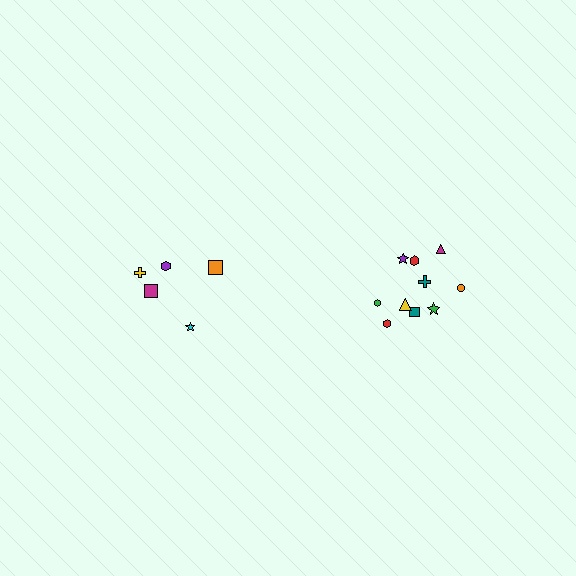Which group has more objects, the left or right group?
The right group.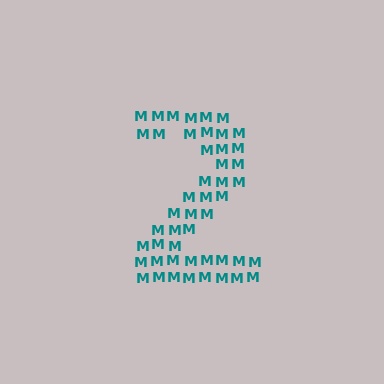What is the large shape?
The large shape is the digit 2.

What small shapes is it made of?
It is made of small letter M's.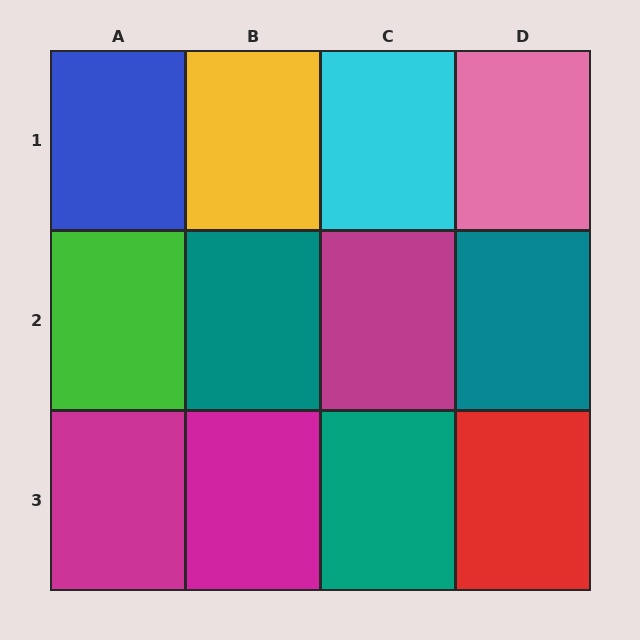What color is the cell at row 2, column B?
Teal.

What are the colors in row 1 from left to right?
Blue, yellow, cyan, pink.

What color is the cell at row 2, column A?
Green.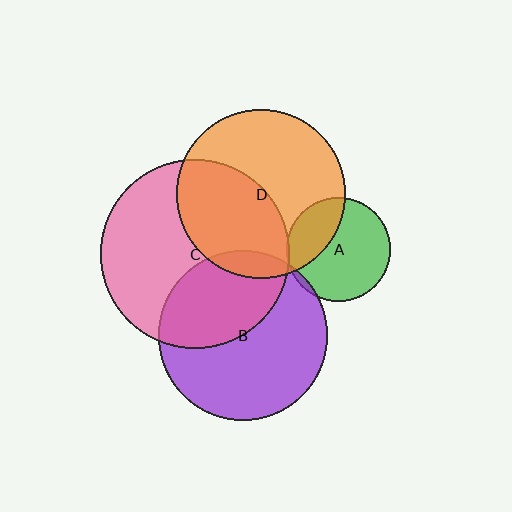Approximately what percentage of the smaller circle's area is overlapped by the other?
Approximately 5%.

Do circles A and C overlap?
Yes.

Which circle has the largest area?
Circle C (pink).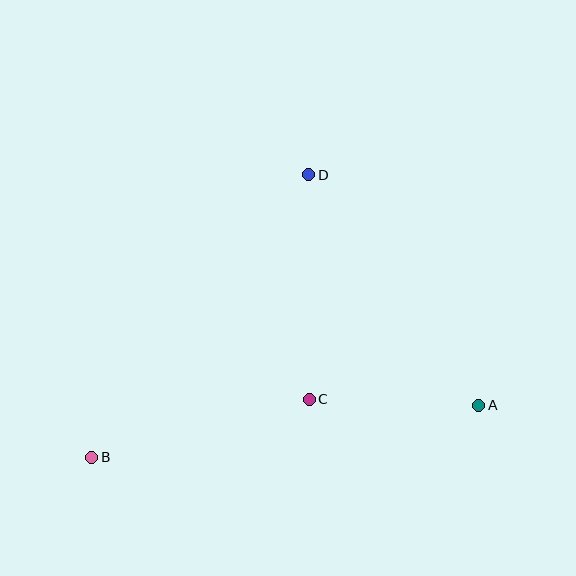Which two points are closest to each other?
Points A and C are closest to each other.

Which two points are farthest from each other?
Points A and B are farthest from each other.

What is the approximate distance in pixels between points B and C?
The distance between B and C is approximately 225 pixels.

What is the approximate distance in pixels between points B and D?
The distance between B and D is approximately 356 pixels.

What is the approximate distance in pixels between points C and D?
The distance between C and D is approximately 224 pixels.